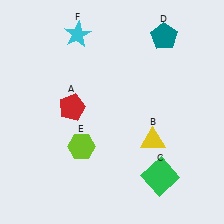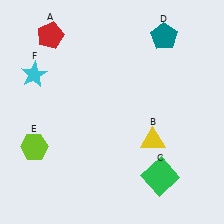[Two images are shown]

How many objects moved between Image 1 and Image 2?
3 objects moved between the two images.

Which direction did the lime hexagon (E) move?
The lime hexagon (E) moved left.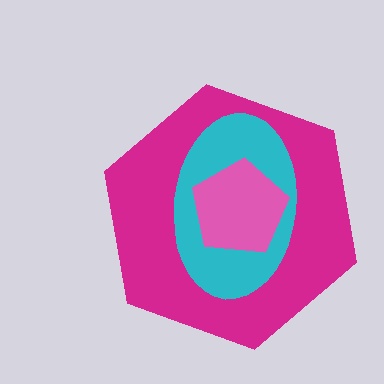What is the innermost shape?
The pink pentagon.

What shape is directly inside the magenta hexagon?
The cyan ellipse.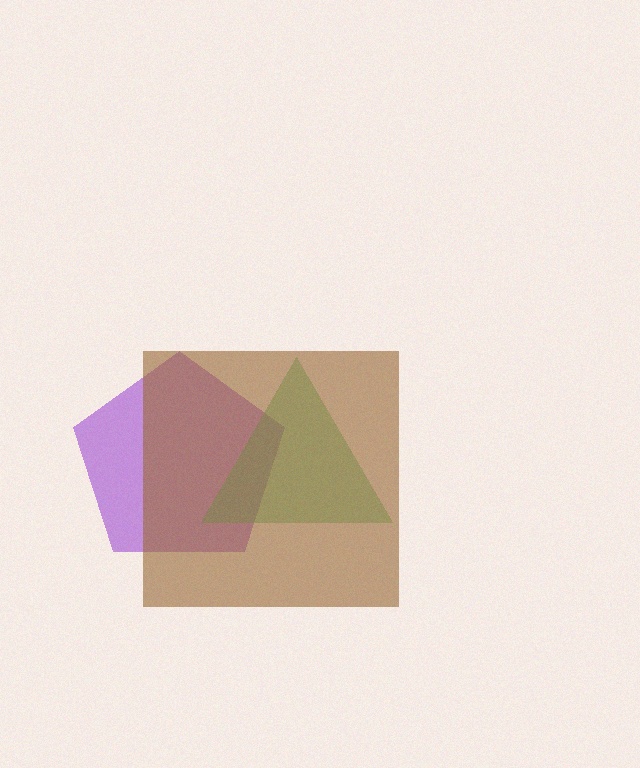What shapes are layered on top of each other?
The layered shapes are: a purple pentagon, a green triangle, a brown square.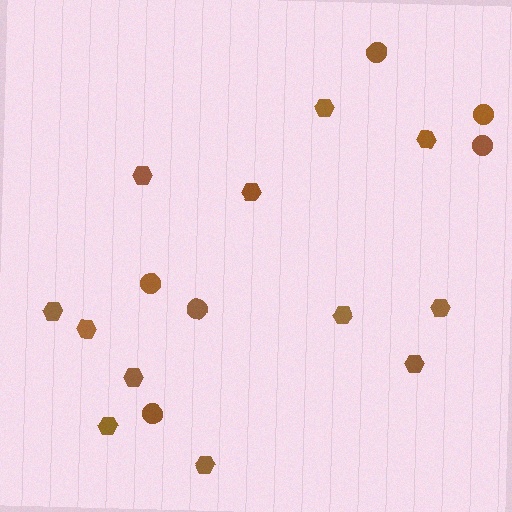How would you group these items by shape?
There are 2 groups: one group of hexagons (12) and one group of circles (6).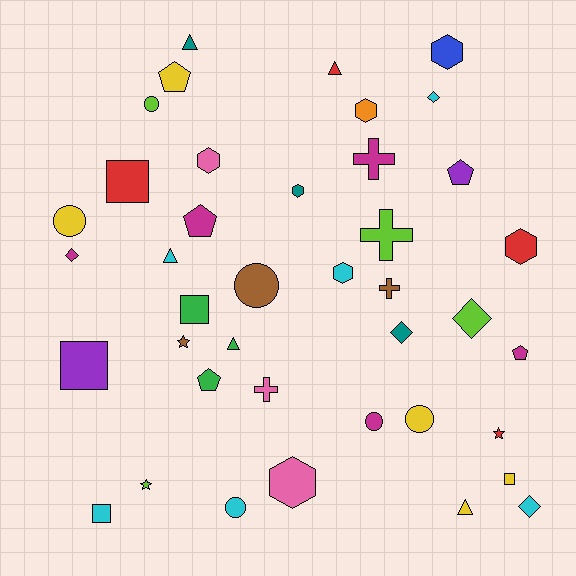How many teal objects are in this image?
There are 3 teal objects.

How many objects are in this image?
There are 40 objects.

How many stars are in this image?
There are 3 stars.